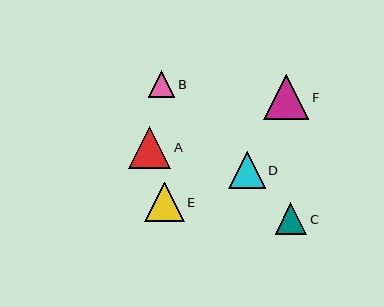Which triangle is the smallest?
Triangle B is the smallest with a size of approximately 27 pixels.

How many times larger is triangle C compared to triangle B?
Triangle C is approximately 1.2 times the size of triangle B.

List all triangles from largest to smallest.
From largest to smallest: F, A, E, D, C, B.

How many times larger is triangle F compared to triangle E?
Triangle F is approximately 1.1 times the size of triangle E.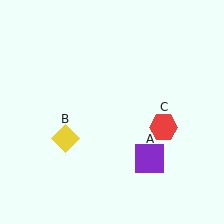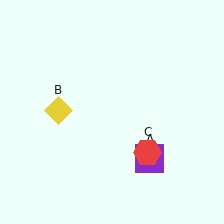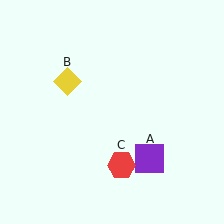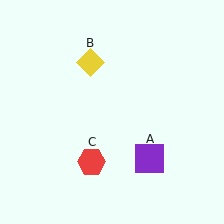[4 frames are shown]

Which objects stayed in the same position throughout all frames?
Purple square (object A) remained stationary.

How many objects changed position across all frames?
2 objects changed position: yellow diamond (object B), red hexagon (object C).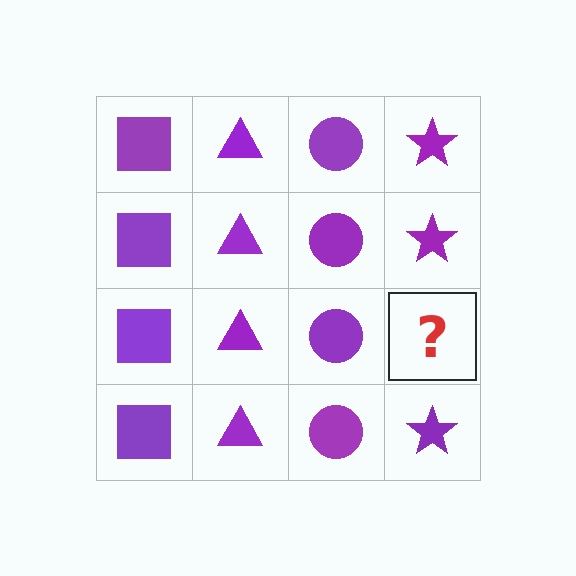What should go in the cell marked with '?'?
The missing cell should contain a purple star.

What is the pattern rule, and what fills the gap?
The rule is that each column has a consistent shape. The gap should be filled with a purple star.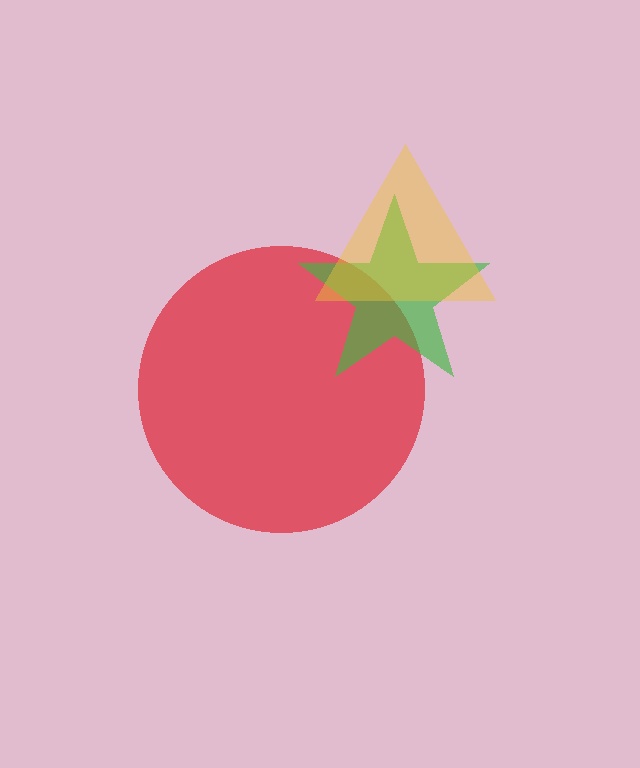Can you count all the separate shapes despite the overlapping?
Yes, there are 3 separate shapes.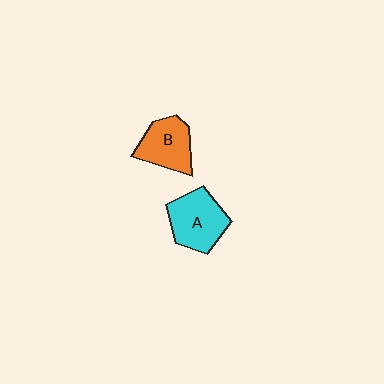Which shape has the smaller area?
Shape B (orange).